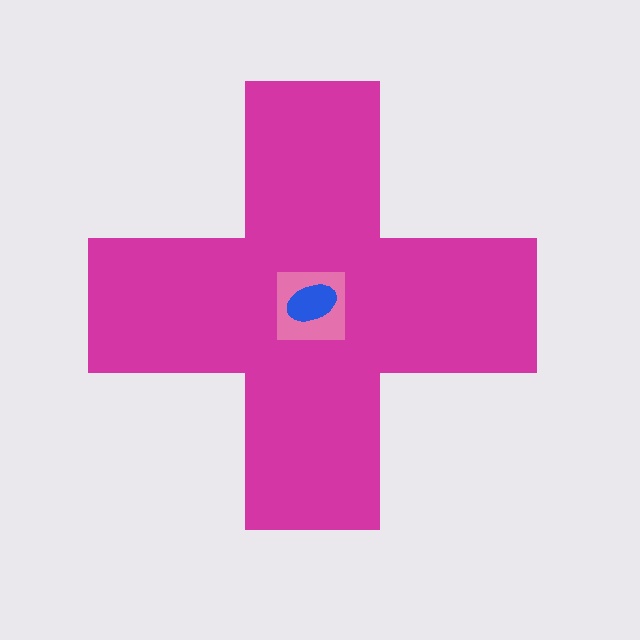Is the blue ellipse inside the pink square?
Yes.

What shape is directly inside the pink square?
The blue ellipse.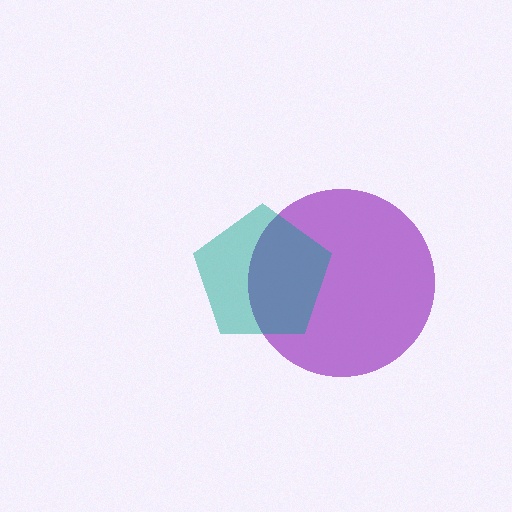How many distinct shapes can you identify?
There are 2 distinct shapes: a purple circle, a teal pentagon.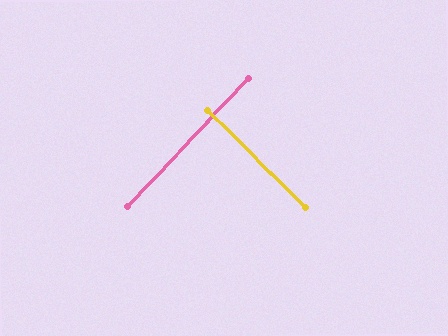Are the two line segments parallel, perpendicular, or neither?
Perpendicular — they meet at approximately 89°.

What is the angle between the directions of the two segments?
Approximately 89 degrees.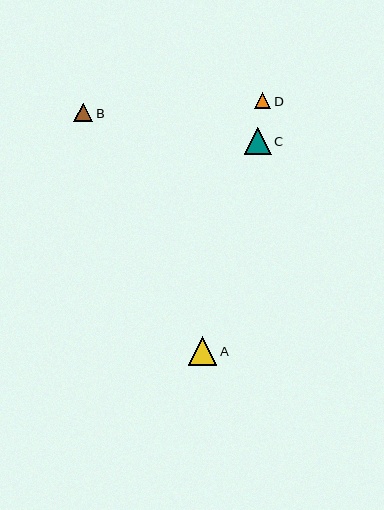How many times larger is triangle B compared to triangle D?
Triangle B is approximately 1.2 times the size of triangle D.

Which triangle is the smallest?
Triangle D is the smallest with a size of approximately 16 pixels.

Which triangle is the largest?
Triangle A is the largest with a size of approximately 29 pixels.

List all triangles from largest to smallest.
From largest to smallest: A, C, B, D.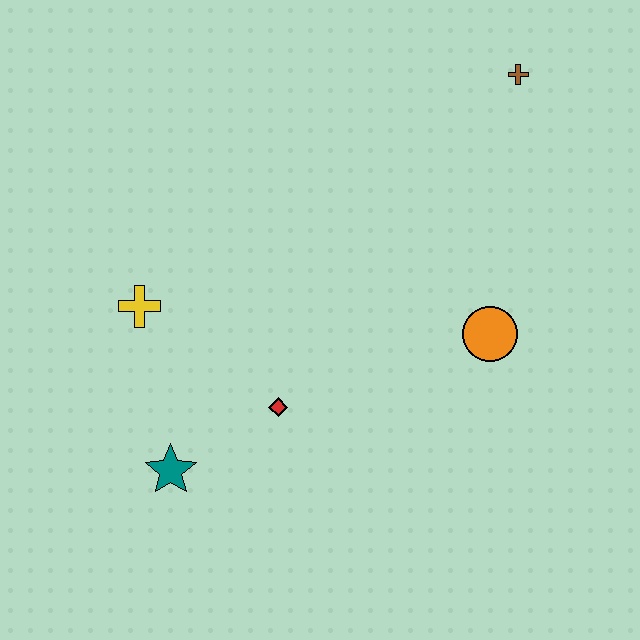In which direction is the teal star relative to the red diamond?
The teal star is to the left of the red diamond.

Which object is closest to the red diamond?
The teal star is closest to the red diamond.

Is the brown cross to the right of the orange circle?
Yes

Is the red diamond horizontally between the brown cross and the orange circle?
No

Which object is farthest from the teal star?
The brown cross is farthest from the teal star.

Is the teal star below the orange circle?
Yes